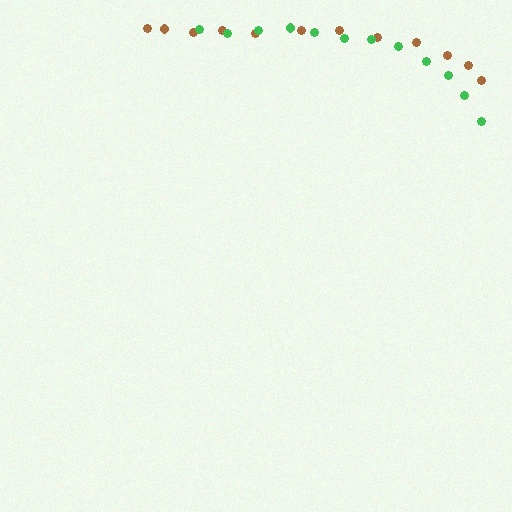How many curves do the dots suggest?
There are 2 distinct paths.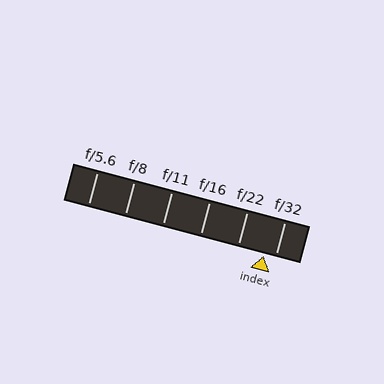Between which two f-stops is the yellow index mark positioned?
The index mark is between f/22 and f/32.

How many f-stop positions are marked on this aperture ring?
There are 6 f-stop positions marked.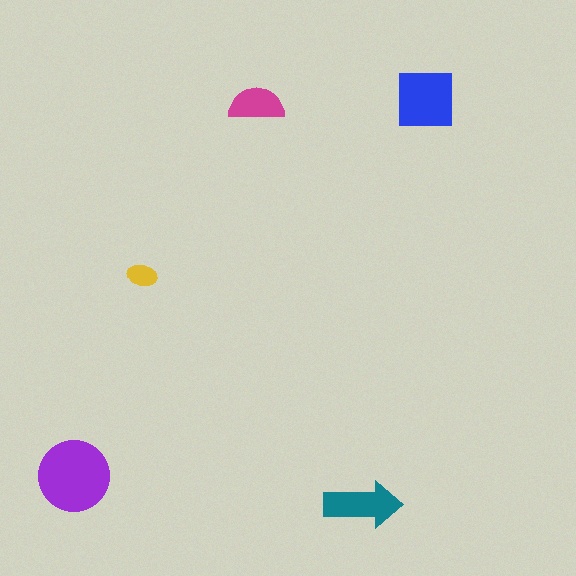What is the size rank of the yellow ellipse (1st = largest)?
5th.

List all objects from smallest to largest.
The yellow ellipse, the magenta semicircle, the teal arrow, the blue square, the purple circle.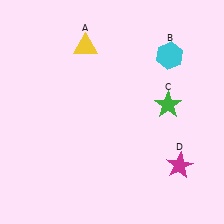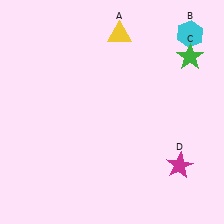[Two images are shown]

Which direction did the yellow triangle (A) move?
The yellow triangle (A) moved right.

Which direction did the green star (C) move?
The green star (C) moved up.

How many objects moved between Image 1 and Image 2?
3 objects moved between the two images.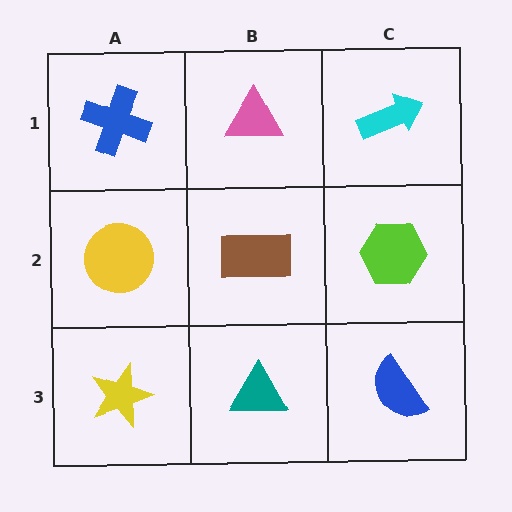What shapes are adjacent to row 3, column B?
A brown rectangle (row 2, column B), a yellow star (row 3, column A), a blue semicircle (row 3, column C).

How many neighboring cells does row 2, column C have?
3.